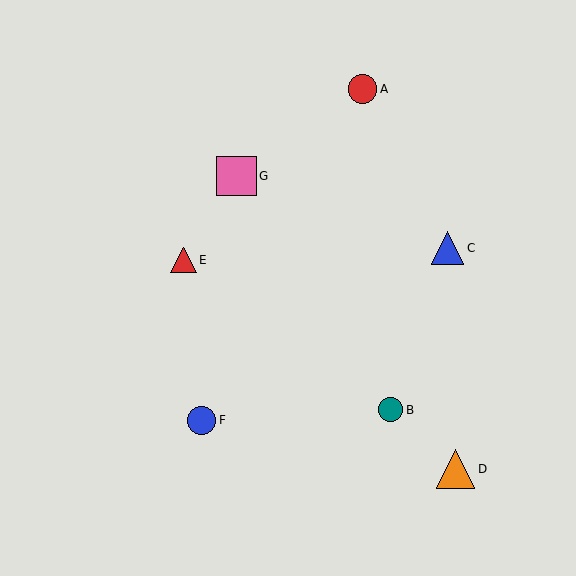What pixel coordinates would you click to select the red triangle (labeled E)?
Click at (183, 260) to select the red triangle E.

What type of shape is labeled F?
Shape F is a blue circle.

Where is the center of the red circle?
The center of the red circle is at (362, 89).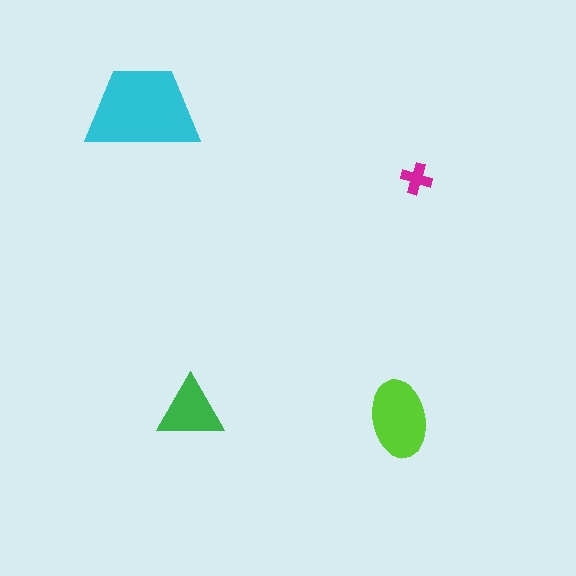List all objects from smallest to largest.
The magenta cross, the green triangle, the lime ellipse, the cyan trapezoid.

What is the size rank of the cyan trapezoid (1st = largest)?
1st.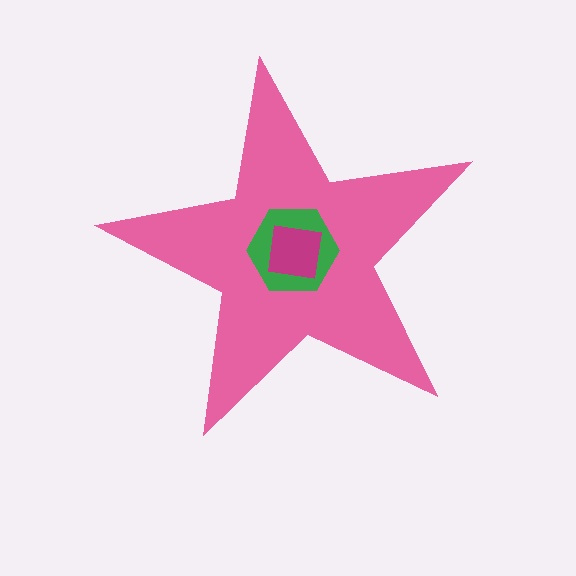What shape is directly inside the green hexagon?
The magenta square.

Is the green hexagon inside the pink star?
Yes.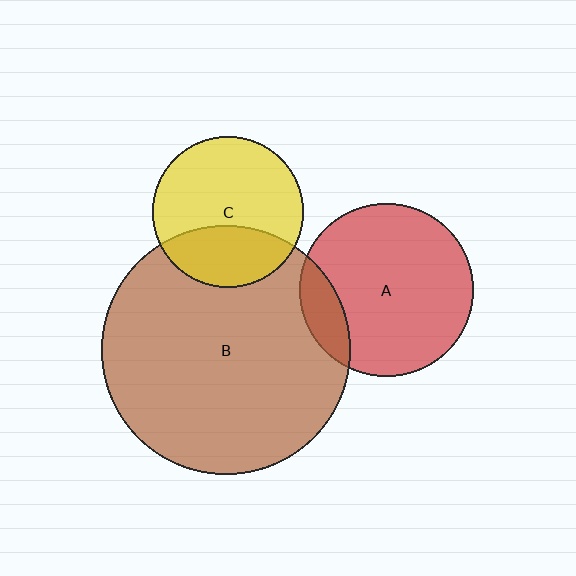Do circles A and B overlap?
Yes.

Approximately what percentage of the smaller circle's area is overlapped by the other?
Approximately 15%.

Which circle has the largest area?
Circle B (brown).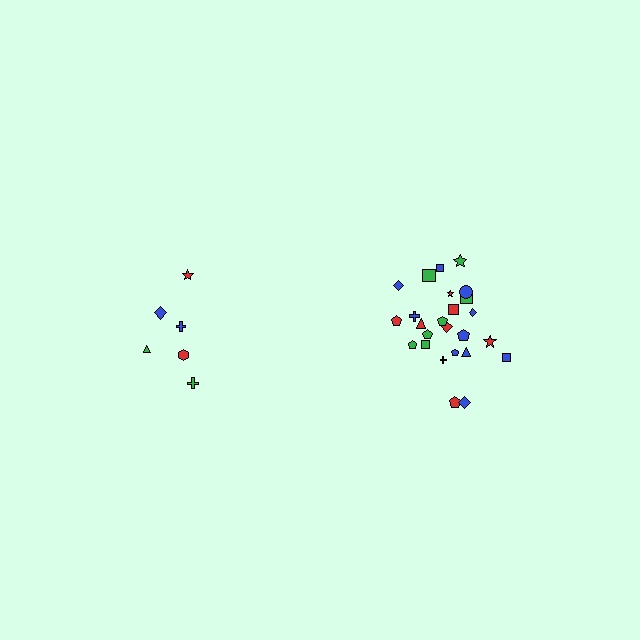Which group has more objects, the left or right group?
The right group.